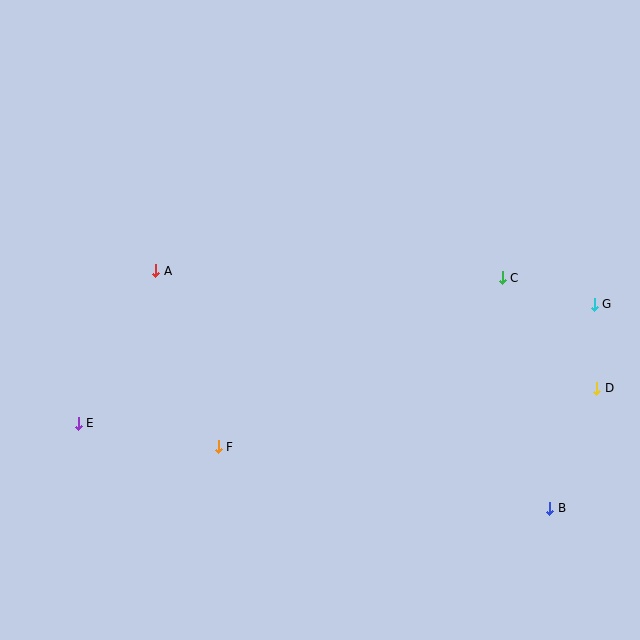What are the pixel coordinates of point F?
Point F is at (218, 447).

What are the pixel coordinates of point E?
Point E is at (78, 423).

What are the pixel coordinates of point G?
Point G is at (594, 304).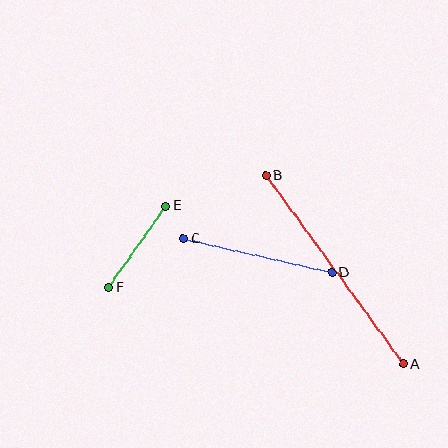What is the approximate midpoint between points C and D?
The midpoint is at approximately (258, 256) pixels.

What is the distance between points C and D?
The distance is approximately 152 pixels.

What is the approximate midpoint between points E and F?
The midpoint is at approximately (137, 247) pixels.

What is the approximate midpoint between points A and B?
The midpoint is at approximately (335, 270) pixels.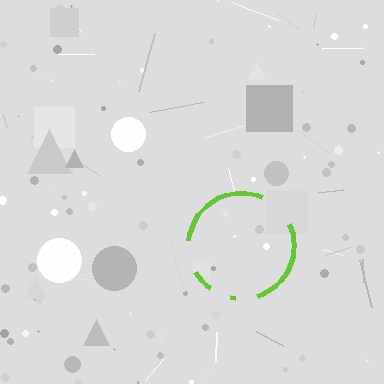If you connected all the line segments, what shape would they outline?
They would outline a circle.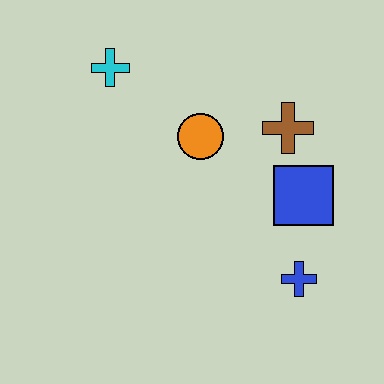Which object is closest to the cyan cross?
The orange circle is closest to the cyan cross.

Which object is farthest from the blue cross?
The cyan cross is farthest from the blue cross.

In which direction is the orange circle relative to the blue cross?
The orange circle is above the blue cross.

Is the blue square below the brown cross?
Yes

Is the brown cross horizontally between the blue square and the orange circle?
Yes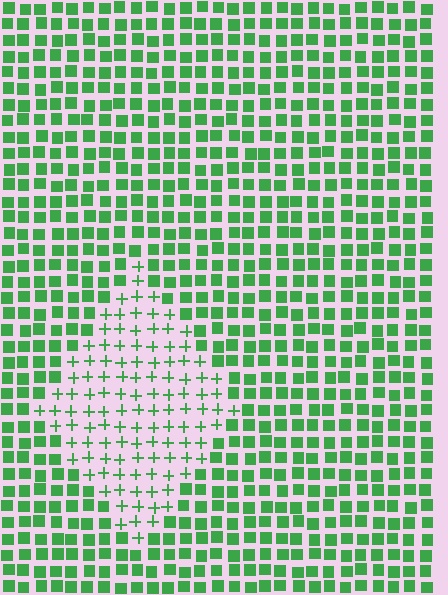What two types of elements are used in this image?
The image uses plus signs inside the diamond region and squares outside it.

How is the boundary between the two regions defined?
The boundary is defined by a change in element shape: plus signs inside vs. squares outside. All elements share the same color and spacing.